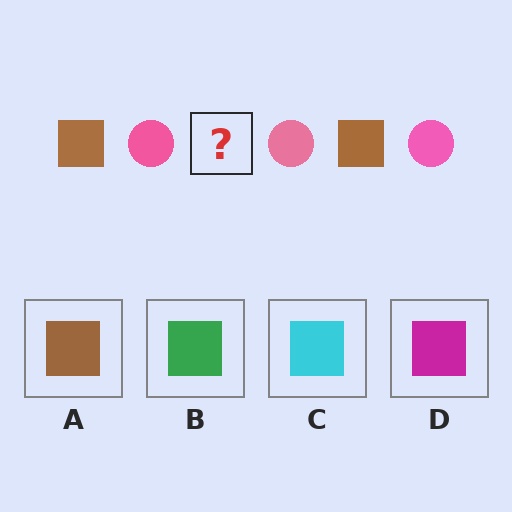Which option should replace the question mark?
Option A.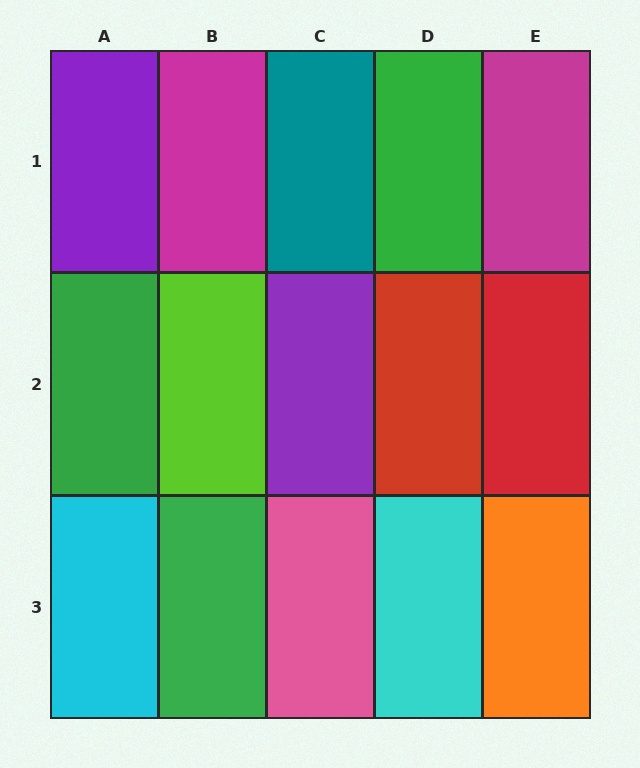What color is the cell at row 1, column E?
Magenta.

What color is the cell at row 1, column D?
Green.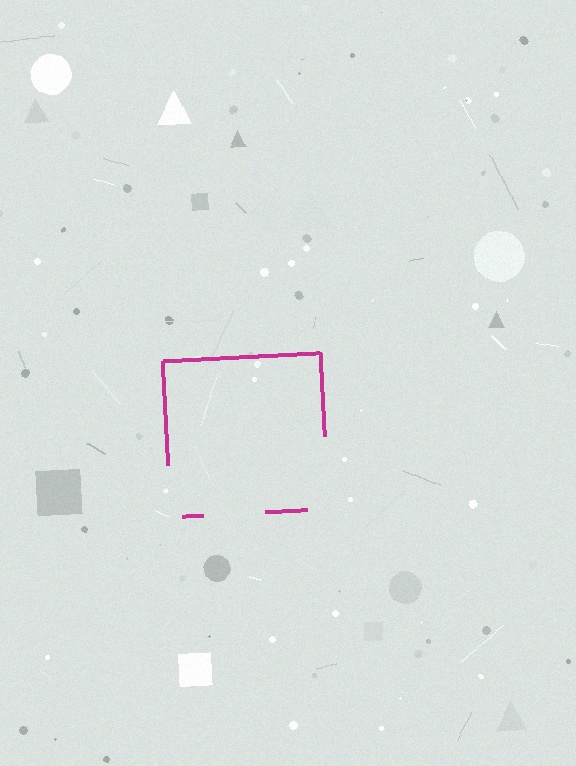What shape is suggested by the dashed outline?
The dashed outline suggests a square.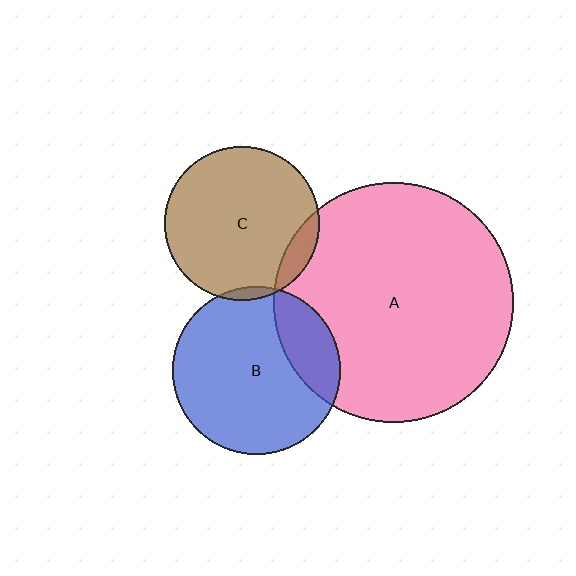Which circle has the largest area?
Circle A (pink).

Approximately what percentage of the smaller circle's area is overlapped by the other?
Approximately 5%.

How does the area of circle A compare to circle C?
Approximately 2.4 times.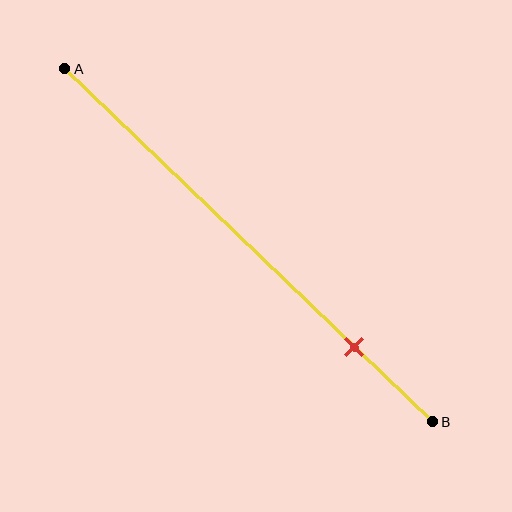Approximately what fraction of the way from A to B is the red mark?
The red mark is approximately 80% of the way from A to B.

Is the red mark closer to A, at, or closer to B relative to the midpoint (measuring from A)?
The red mark is closer to point B than the midpoint of segment AB.